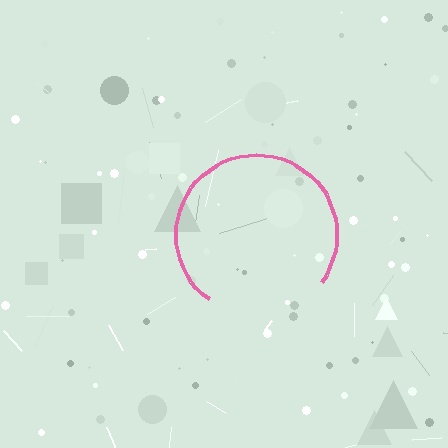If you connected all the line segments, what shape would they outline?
They would outline a circle.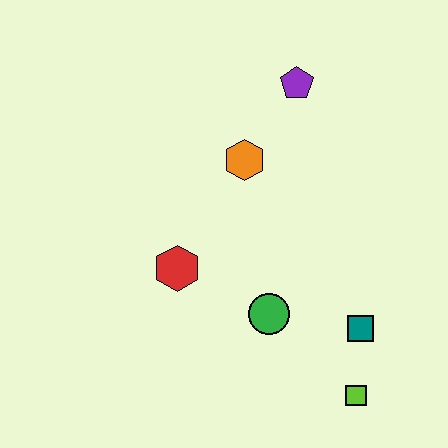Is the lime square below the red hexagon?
Yes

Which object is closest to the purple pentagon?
The orange hexagon is closest to the purple pentagon.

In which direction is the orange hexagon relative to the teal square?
The orange hexagon is above the teal square.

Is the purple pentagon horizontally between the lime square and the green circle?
Yes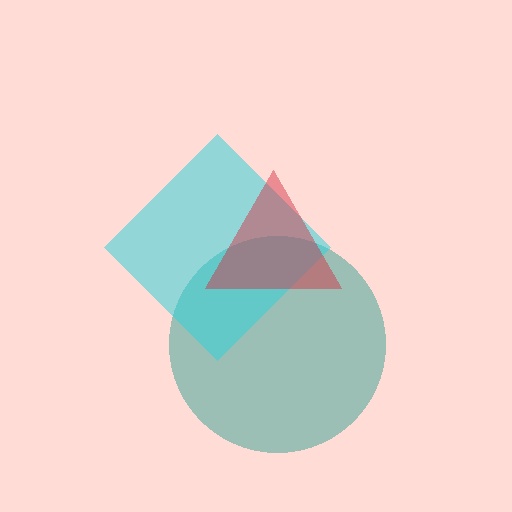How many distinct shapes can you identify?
There are 3 distinct shapes: a teal circle, a cyan diamond, a red triangle.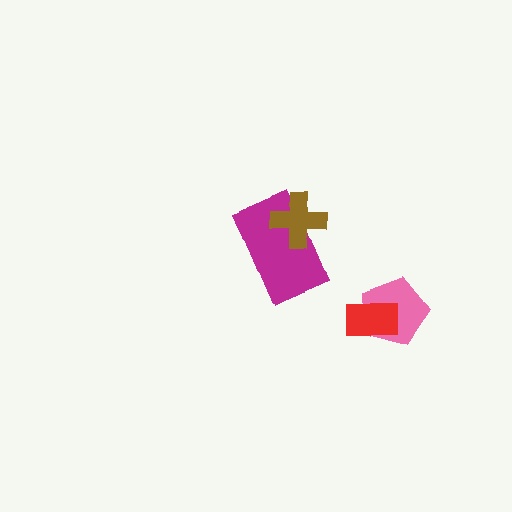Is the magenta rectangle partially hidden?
Yes, it is partially covered by another shape.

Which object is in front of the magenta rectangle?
The brown cross is in front of the magenta rectangle.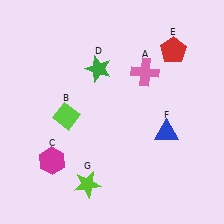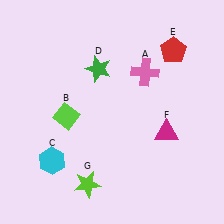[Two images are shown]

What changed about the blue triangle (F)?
In Image 1, F is blue. In Image 2, it changed to magenta.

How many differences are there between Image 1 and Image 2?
There are 2 differences between the two images.